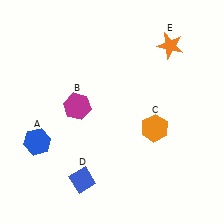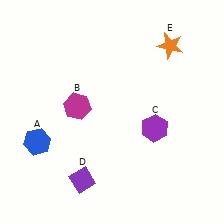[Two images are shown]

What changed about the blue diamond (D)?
In Image 1, D is blue. In Image 2, it changed to purple.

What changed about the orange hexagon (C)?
In Image 1, C is orange. In Image 2, it changed to purple.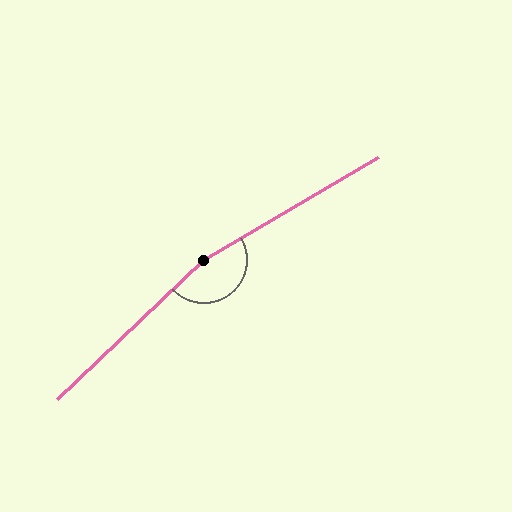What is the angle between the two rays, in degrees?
Approximately 167 degrees.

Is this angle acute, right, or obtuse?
It is obtuse.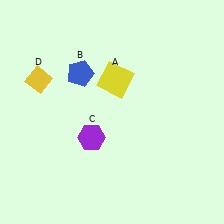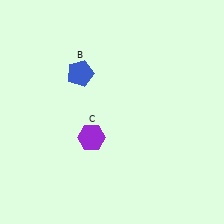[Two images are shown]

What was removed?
The yellow diamond (D), the yellow square (A) were removed in Image 2.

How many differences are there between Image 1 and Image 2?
There are 2 differences between the two images.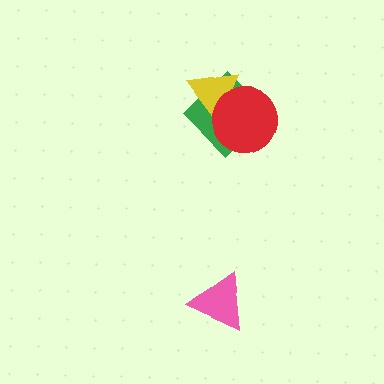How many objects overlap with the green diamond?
2 objects overlap with the green diamond.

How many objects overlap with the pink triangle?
0 objects overlap with the pink triangle.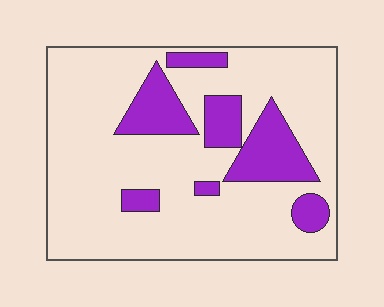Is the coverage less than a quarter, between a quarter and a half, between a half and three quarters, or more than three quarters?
Less than a quarter.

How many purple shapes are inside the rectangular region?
7.